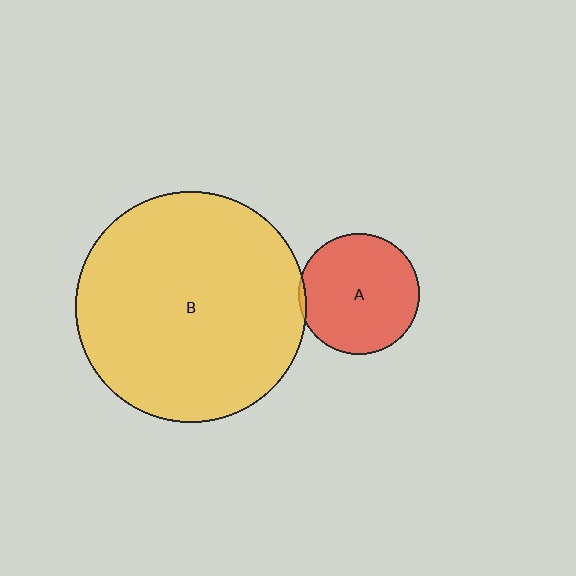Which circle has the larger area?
Circle B (yellow).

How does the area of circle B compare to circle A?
Approximately 3.6 times.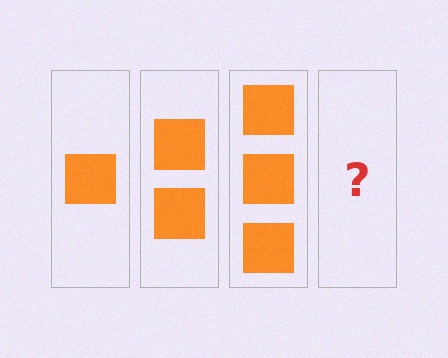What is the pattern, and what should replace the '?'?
The pattern is that each step adds one more square. The '?' should be 4 squares.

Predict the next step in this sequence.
The next step is 4 squares.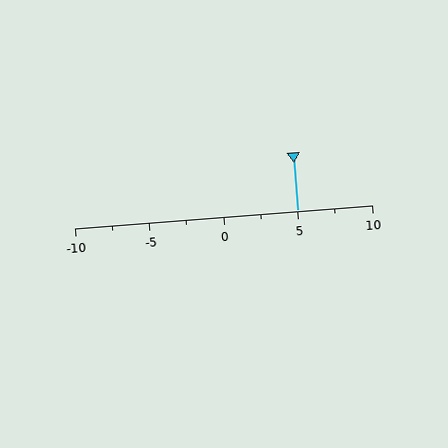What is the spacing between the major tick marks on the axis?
The major ticks are spaced 5 apart.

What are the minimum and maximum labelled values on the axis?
The axis runs from -10 to 10.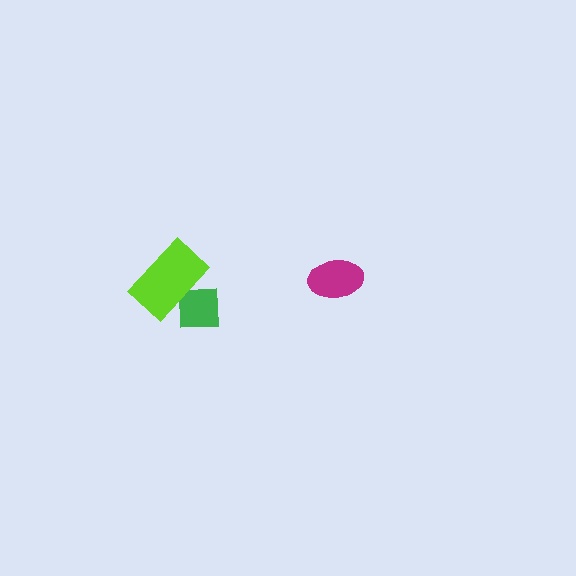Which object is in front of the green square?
The lime rectangle is in front of the green square.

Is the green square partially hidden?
Yes, it is partially covered by another shape.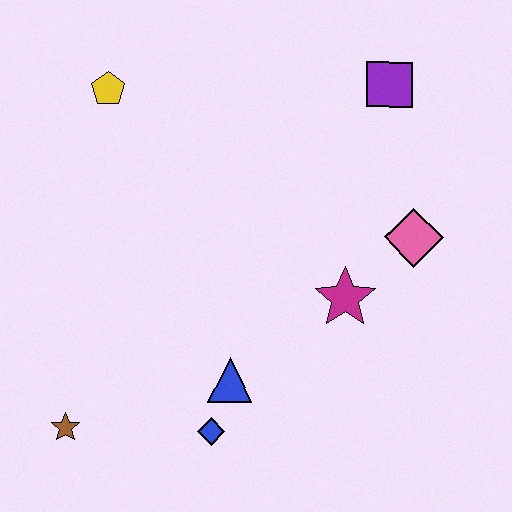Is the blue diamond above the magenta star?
No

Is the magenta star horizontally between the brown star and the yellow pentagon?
No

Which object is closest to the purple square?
The pink diamond is closest to the purple square.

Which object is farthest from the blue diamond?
The purple square is farthest from the blue diamond.